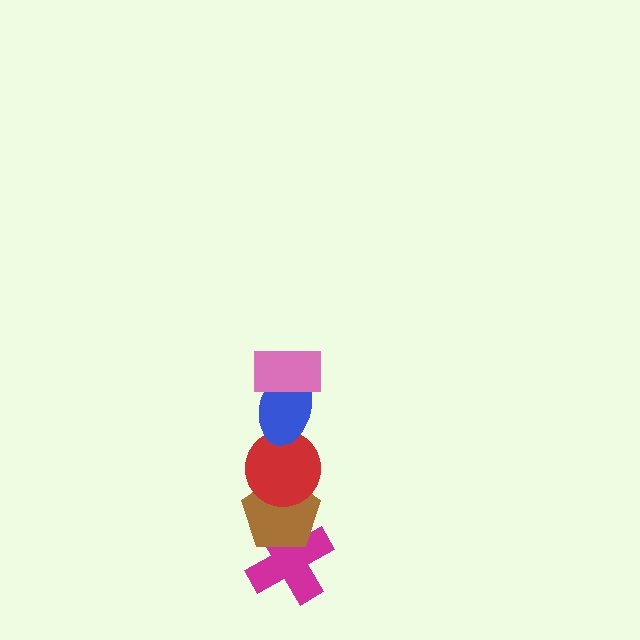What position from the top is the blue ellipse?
The blue ellipse is 2nd from the top.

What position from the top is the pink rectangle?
The pink rectangle is 1st from the top.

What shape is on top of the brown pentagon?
The red circle is on top of the brown pentagon.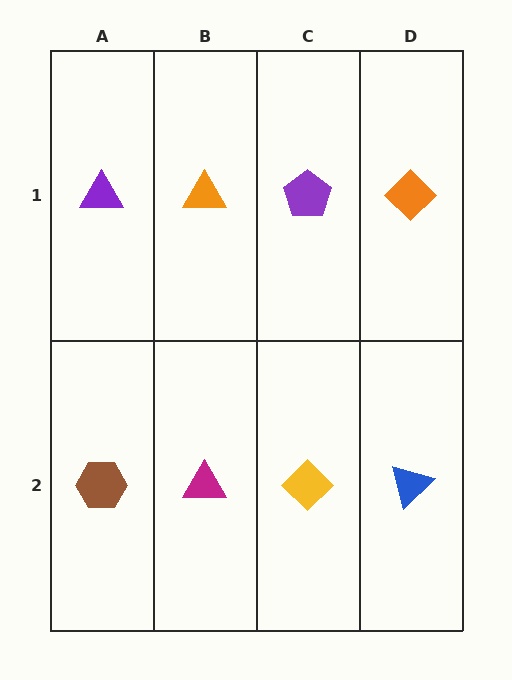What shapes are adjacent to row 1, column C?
A yellow diamond (row 2, column C), an orange triangle (row 1, column B), an orange diamond (row 1, column D).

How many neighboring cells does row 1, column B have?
3.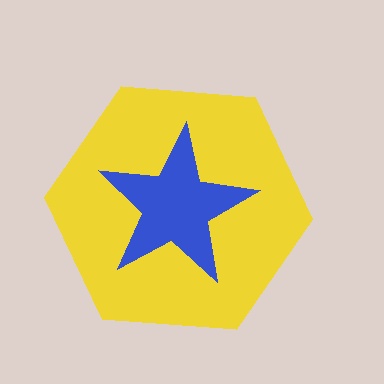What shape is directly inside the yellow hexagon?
The blue star.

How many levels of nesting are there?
2.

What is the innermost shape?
The blue star.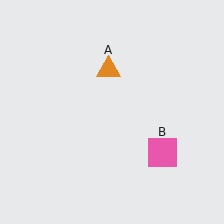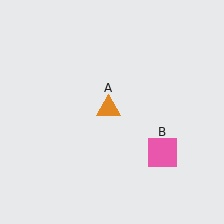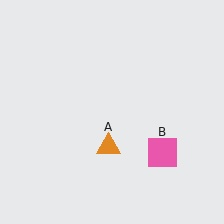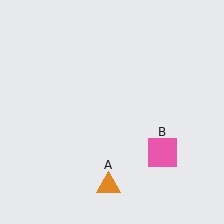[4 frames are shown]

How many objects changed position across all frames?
1 object changed position: orange triangle (object A).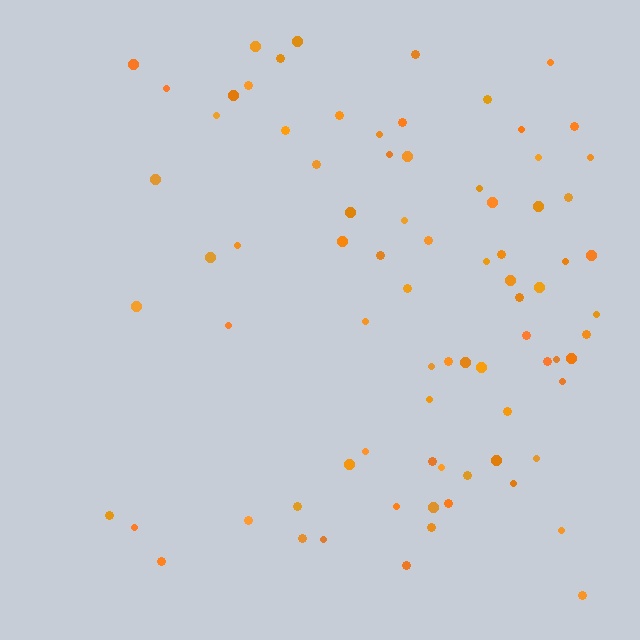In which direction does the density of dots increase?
From left to right, with the right side densest.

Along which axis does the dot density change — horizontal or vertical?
Horizontal.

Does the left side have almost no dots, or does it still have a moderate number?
Still a moderate number, just noticeably fewer than the right.